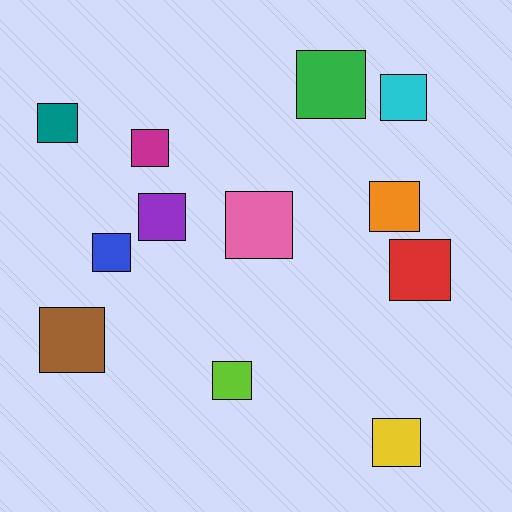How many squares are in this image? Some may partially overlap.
There are 12 squares.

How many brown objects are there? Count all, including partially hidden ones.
There is 1 brown object.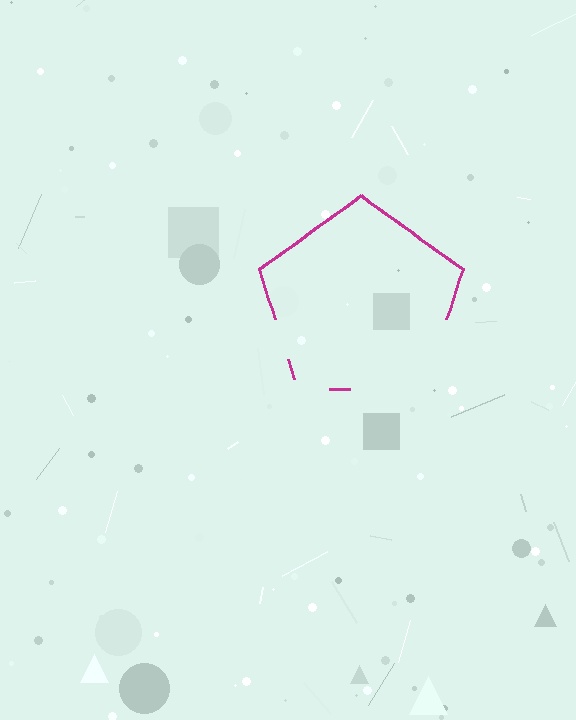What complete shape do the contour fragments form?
The contour fragments form a pentagon.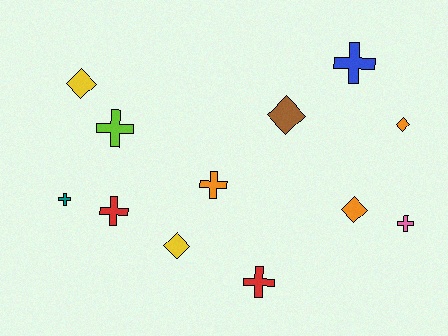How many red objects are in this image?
There are 2 red objects.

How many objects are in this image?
There are 12 objects.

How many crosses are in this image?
There are 7 crosses.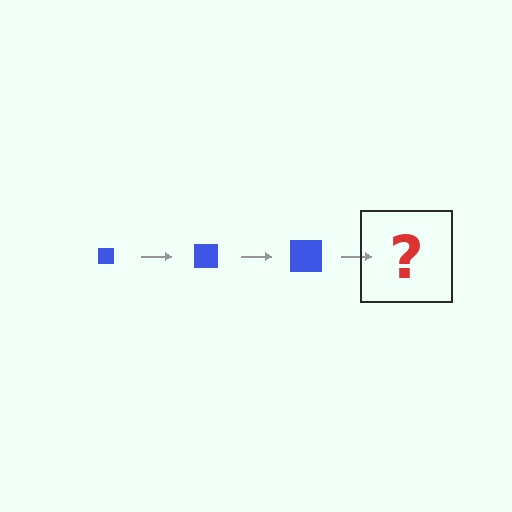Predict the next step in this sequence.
The next step is a blue square, larger than the previous one.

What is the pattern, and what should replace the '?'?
The pattern is that the square gets progressively larger each step. The '?' should be a blue square, larger than the previous one.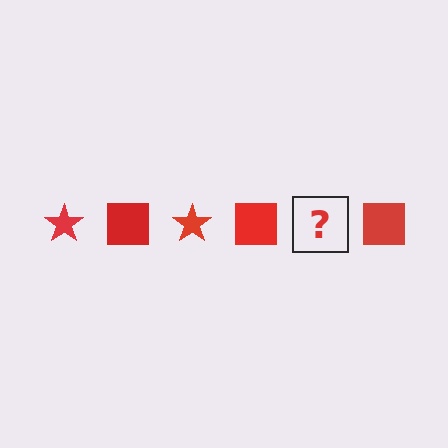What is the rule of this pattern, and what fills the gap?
The rule is that the pattern cycles through star, square shapes in red. The gap should be filled with a red star.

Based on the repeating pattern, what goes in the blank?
The blank should be a red star.